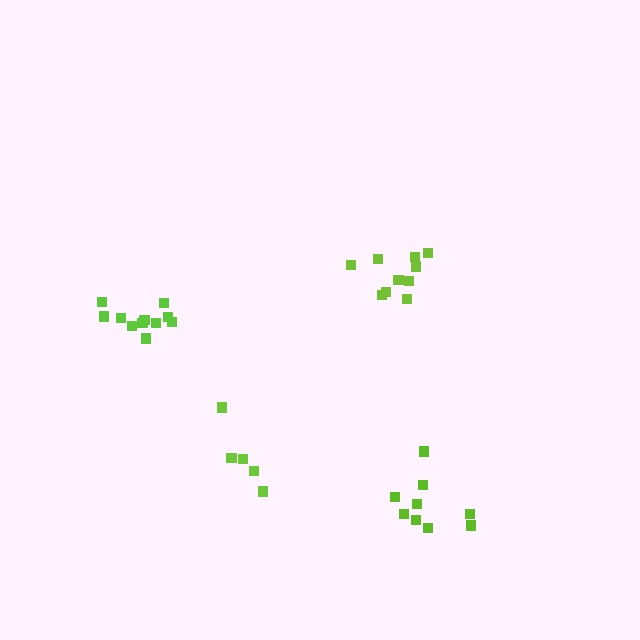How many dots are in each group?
Group 1: 9 dots, Group 2: 11 dots, Group 3: 10 dots, Group 4: 5 dots (35 total).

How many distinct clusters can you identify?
There are 4 distinct clusters.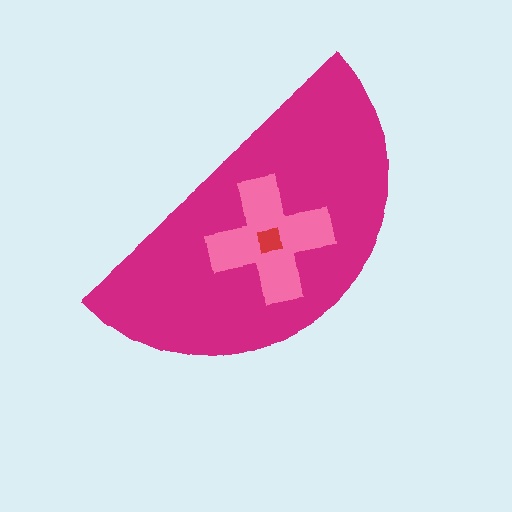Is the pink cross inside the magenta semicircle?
Yes.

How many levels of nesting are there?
3.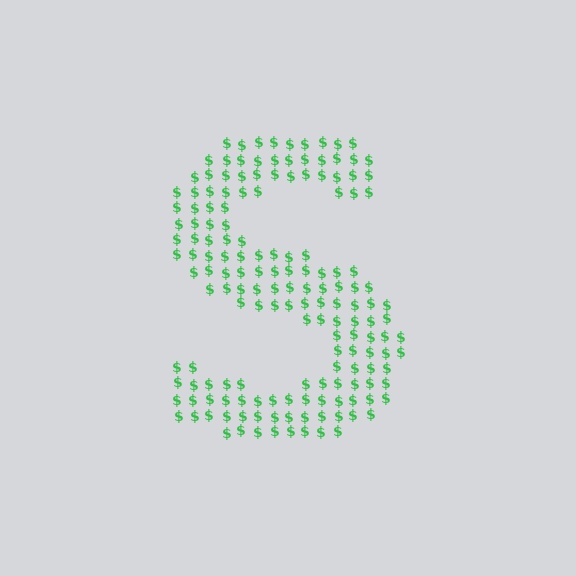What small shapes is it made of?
It is made of small dollar signs.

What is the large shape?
The large shape is the letter S.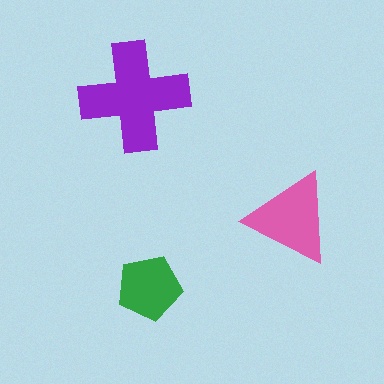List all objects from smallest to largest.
The green pentagon, the pink triangle, the purple cross.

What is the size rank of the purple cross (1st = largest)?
1st.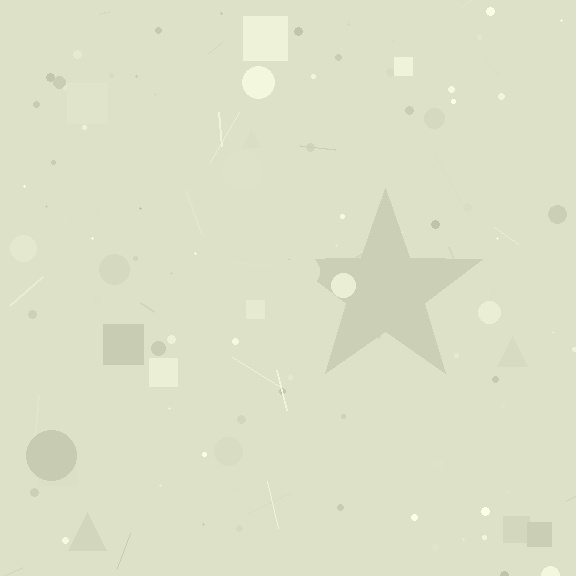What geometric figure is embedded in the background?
A star is embedded in the background.